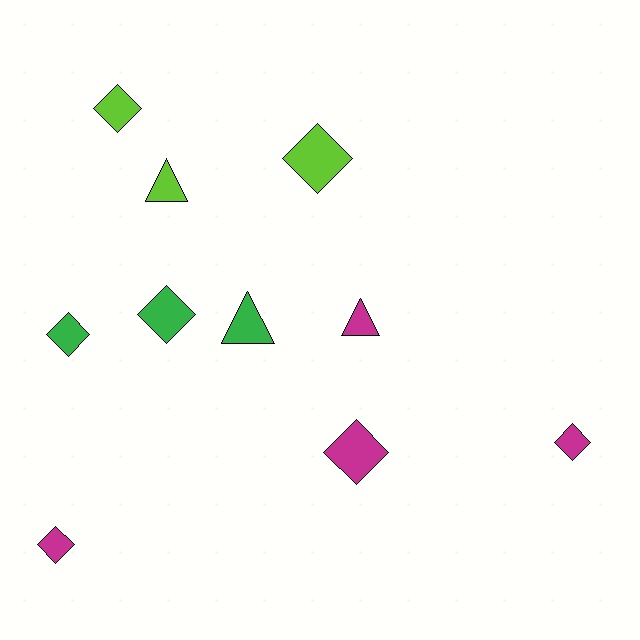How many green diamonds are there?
There are 2 green diamonds.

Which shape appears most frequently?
Diamond, with 7 objects.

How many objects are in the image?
There are 10 objects.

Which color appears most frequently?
Magenta, with 4 objects.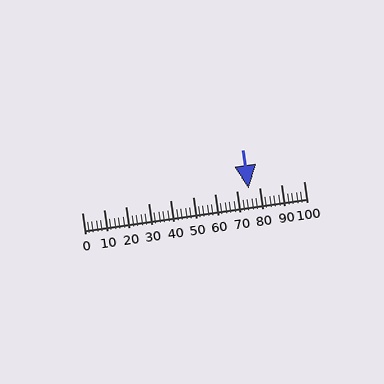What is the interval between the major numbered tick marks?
The major tick marks are spaced 10 units apart.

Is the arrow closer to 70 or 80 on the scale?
The arrow is closer to 80.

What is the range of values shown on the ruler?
The ruler shows values from 0 to 100.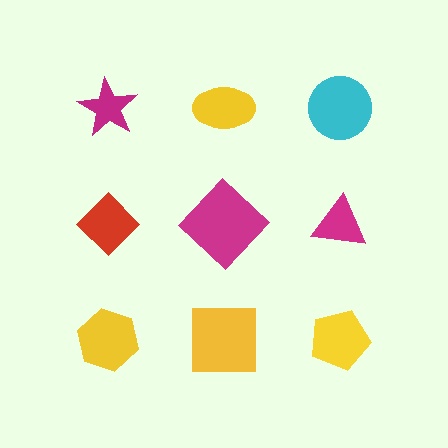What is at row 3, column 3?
A yellow pentagon.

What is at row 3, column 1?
A yellow hexagon.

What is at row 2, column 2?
A magenta diamond.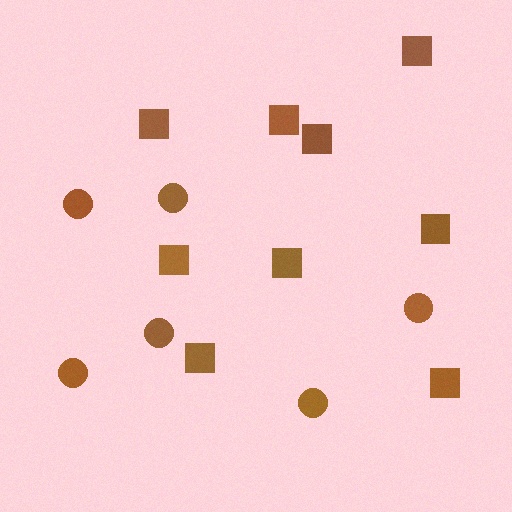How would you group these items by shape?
There are 2 groups: one group of squares (9) and one group of circles (6).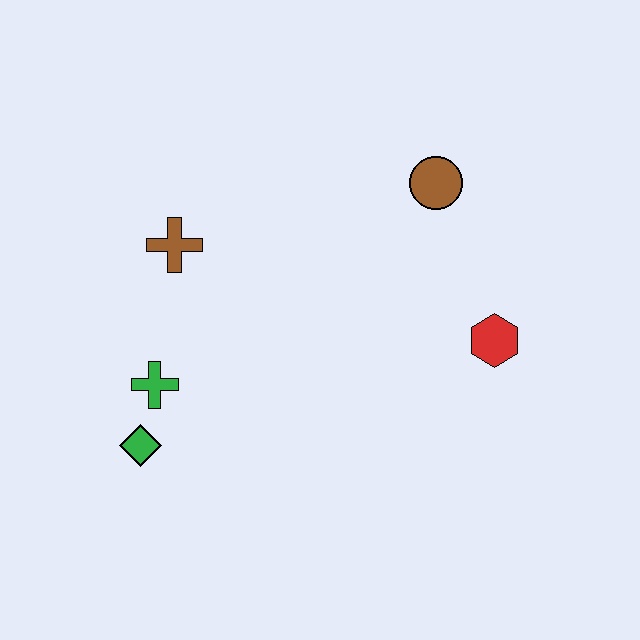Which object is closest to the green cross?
The green diamond is closest to the green cross.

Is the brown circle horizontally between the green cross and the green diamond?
No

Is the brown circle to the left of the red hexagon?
Yes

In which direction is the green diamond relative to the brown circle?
The green diamond is to the left of the brown circle.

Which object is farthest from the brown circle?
The green diamond is farthest from the brown circle.